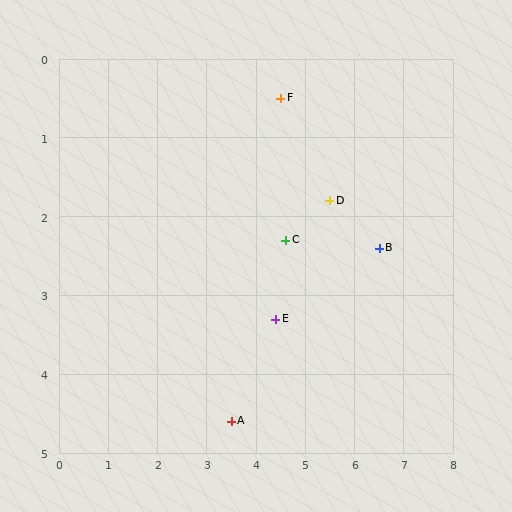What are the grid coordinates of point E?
Point E is at approximately (4.4, 3.3).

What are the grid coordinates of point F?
Point F is at approximately (4.5, 0.5).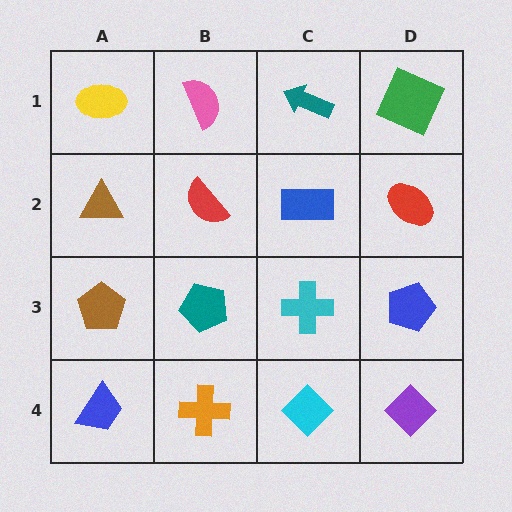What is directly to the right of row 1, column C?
A green square.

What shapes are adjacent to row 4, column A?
A brown pentagon (row 3, column A), an orange cross (row 4, column B).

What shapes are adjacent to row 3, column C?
A blue rectangle (row 2, column C), a cyan diamond (row 4, column C), a teal pentagon (row 3, column B), a blue pentagon (row 3, column D).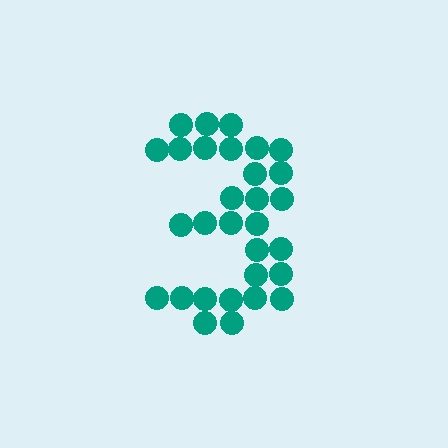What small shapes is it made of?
It is made of small circles.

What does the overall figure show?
The overall figure shows the digit 3.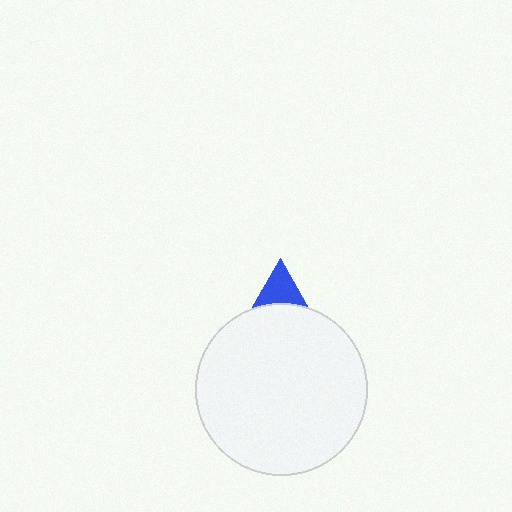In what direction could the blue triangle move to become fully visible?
The blue triangle could move up. That would shift it out from behind the white circle entirely.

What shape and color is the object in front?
The object in front is a white circle.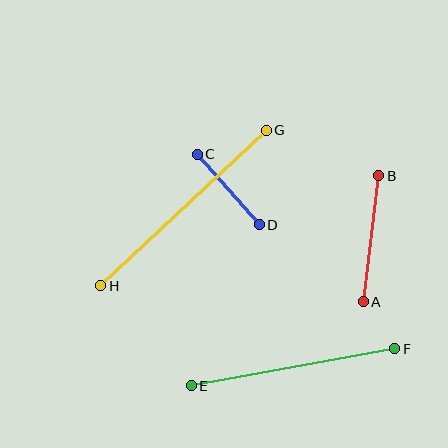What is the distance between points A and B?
The distance is approximately 127 pixels.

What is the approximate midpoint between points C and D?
The midpoint is at approximately (228, 189) pixels.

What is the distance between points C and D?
The distance is approximately 94 pixels.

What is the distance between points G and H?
The distance is approximately 227 pixels.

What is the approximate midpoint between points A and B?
The midpoint is at approximately (371, 239) pixels.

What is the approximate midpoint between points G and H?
The midpoint is at approximately (183, 208) pixels.